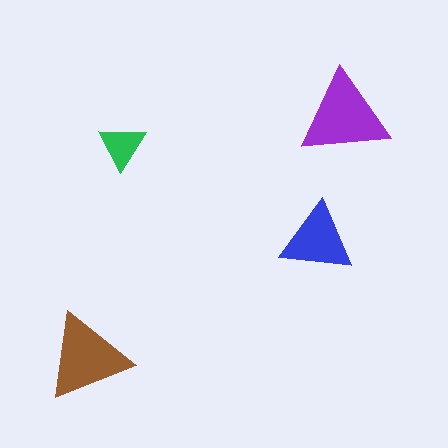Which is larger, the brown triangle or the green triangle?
The brown one.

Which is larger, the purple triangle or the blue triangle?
The purple one.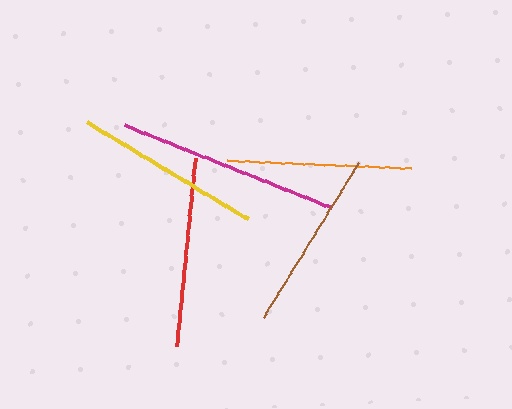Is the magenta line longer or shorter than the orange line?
The magenta line is longer than the orange line.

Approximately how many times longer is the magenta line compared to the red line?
The magenta line is approximately 1.2 times the length of the red line.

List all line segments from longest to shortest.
From longest to shortest: magenta, red, yellow, orange, brown.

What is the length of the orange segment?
The orange segment is approximately 186 pixels long.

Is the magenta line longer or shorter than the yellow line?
The magenta line is longer than the yellow line.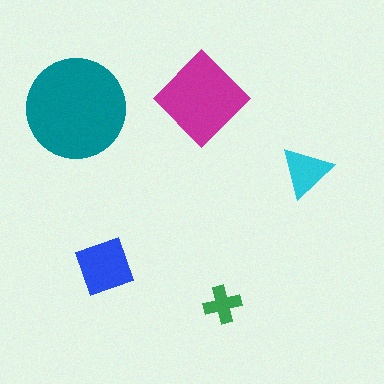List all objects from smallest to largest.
The green cross, the cyan triangle, the blue square, the magenta diamond, the teal circle.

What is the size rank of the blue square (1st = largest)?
3rd.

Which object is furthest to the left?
The teal circle is leftmost.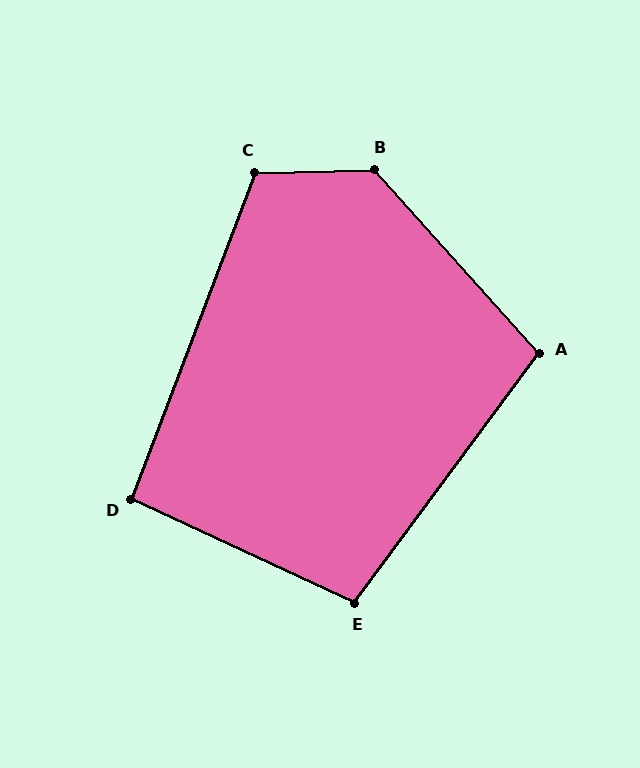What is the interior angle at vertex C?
Approximately 112 degrees (obtuse).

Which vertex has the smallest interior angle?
D, at approximately 94 degrees.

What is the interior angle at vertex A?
Approximately 102 degrees (obtuse).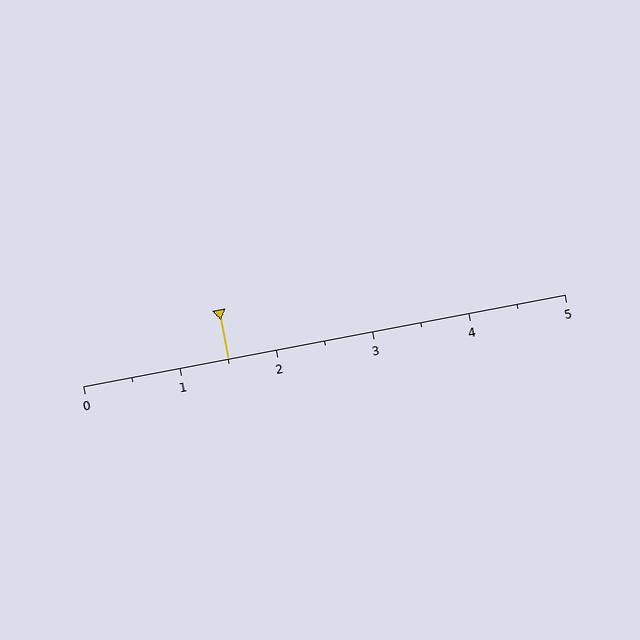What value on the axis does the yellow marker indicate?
The marker indicates approximately 1.5.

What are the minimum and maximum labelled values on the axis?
The axis runs from 0 to 5.